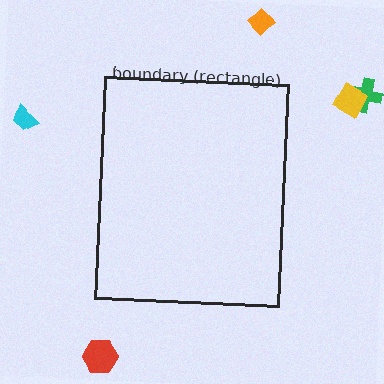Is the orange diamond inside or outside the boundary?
Outside.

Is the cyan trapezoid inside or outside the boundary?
Outside.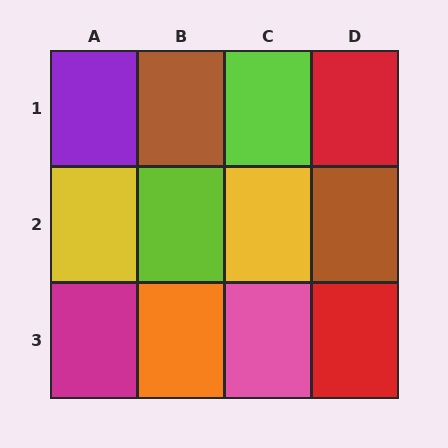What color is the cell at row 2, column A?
Yellow.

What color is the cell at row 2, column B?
Lime.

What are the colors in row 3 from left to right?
Magenta, orange, pink, red.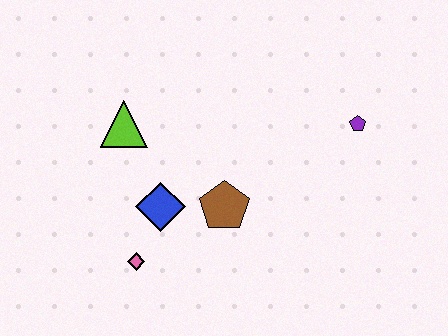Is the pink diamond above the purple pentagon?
No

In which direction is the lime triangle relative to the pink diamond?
The lime triangle is above the pink diamond.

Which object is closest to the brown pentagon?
The blue diamond is closest to the brown pentagon.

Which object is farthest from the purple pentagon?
The pink diamond is farthest from the purple pentagon.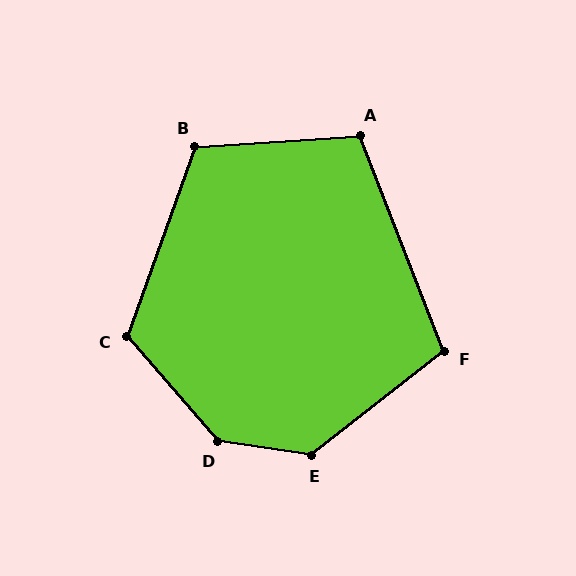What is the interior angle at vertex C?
Approximately 119 degrees (obtuse).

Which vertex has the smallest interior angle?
F, at approximately 107 degrees.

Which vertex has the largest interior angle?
D, at approximately 139 degrees.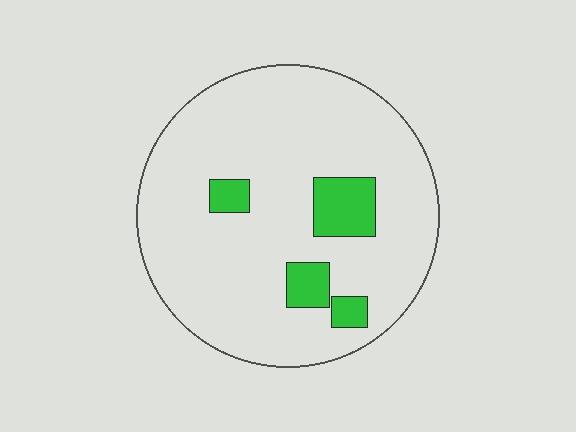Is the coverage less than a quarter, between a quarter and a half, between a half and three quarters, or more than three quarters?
Less than a quarter.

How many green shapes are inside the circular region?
4.